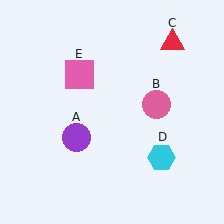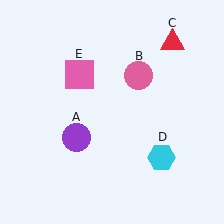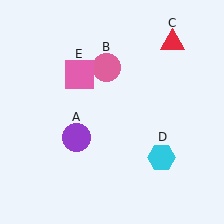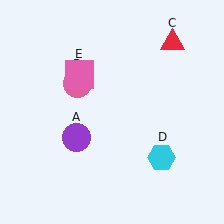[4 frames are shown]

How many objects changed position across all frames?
1 object changed position: pink circle (object B).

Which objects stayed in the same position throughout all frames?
Purple circle (object A) and red triangle (object C) and cyan hexagon (object D) and pink square (object E) remained stationary.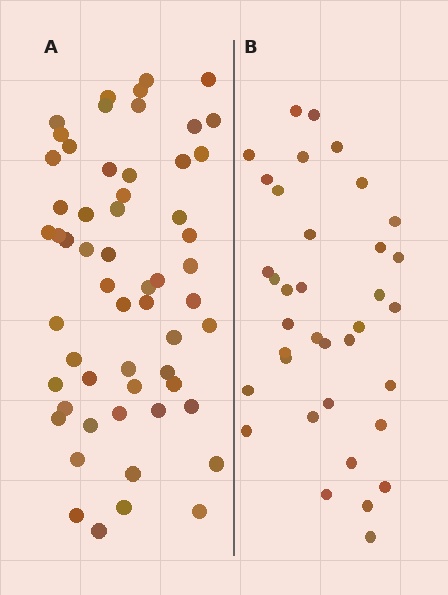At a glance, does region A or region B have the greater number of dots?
Region A (the left region) has more dots.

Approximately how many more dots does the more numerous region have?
Region A has approximately 20 more dots than region B.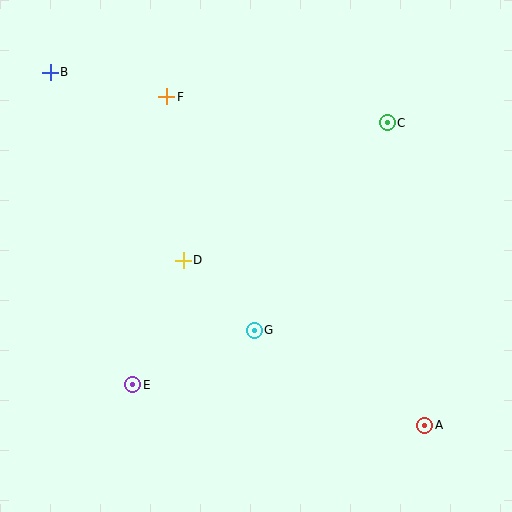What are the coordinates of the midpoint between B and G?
The midpoint between B and G is at (152, 201).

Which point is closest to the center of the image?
Point D at (183, 260) is closest to the center.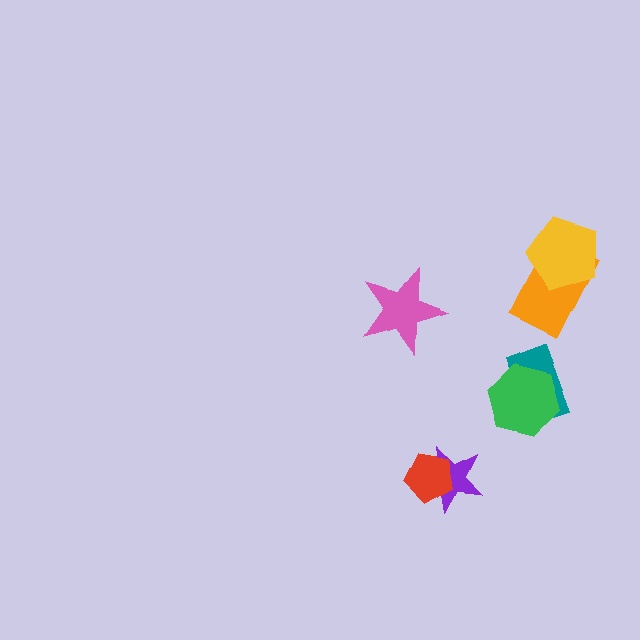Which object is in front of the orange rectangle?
The yellow pentagon is in front of the orange rectangle.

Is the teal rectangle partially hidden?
Yes, it is partially covered by another shape.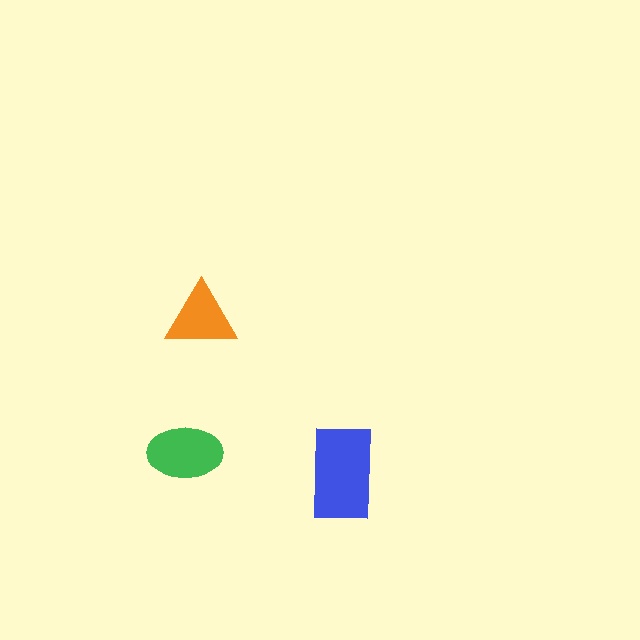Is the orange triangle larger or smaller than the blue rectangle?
Smaller.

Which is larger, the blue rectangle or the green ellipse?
The blue rectangle.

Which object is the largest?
The blue rectangle.